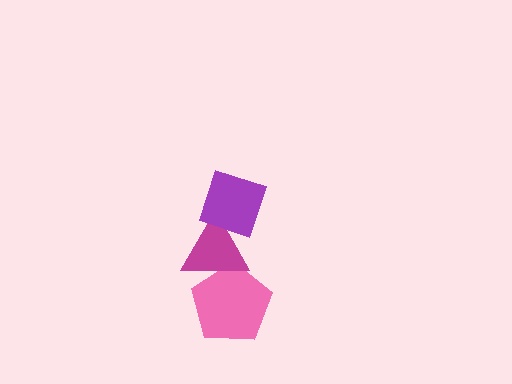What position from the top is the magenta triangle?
The magenta triangle is 2nd from the top.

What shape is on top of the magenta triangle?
The purple diamond is on top of the magenta triangle.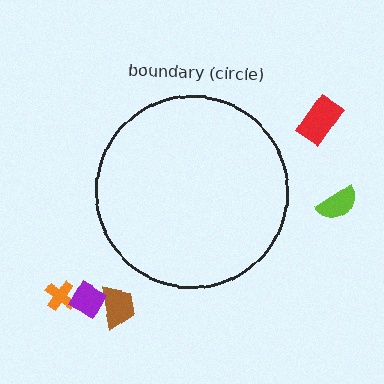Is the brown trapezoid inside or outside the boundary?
Outside.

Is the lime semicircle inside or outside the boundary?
Outside.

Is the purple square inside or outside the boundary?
Outside.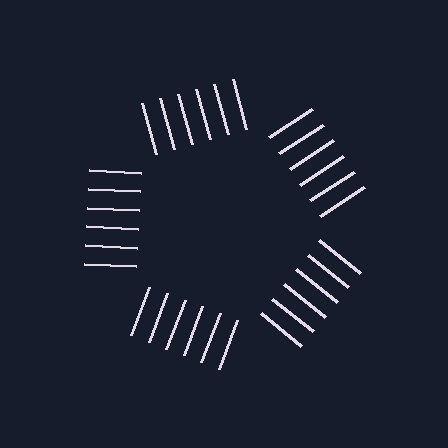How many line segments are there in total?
30 — 6 along each of the 5 edges.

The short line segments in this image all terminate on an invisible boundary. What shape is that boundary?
An illusory pentagon — the line segments terminate on its edges but no continuous stroke is drawn.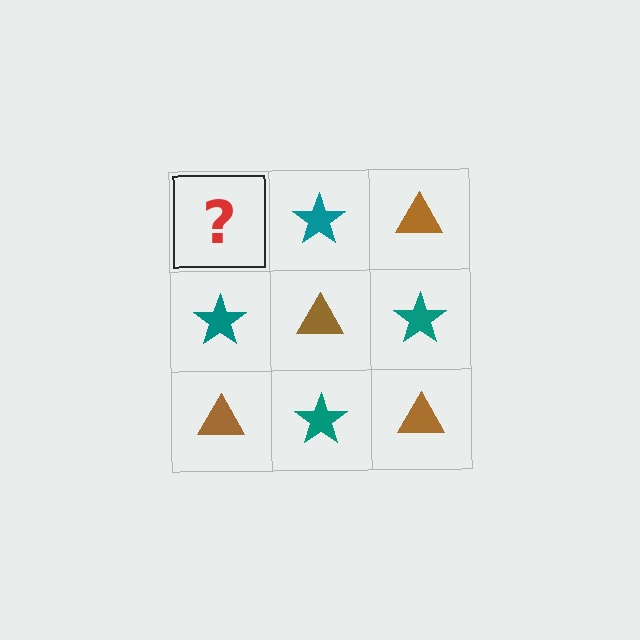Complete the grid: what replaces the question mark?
The question mark should be replaced with a brown triangle.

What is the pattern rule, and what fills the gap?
The rule is that it alternates brown triangle and teal star in a checkerboard pattern. The gap should be filled with a brown triangle.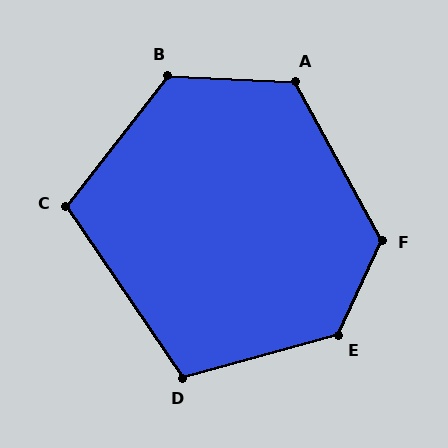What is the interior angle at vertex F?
Approximately 126 degrees (obtuse).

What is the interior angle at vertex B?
Approximately 125 degrees (obtuse).